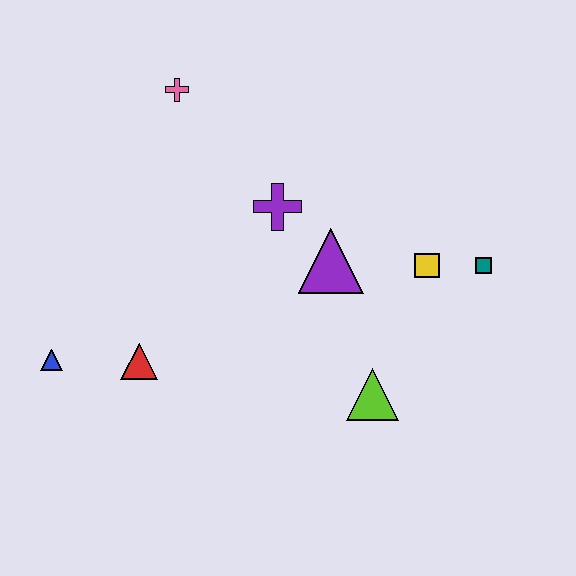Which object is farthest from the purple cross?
The blue triangle is farthest from the purple cross.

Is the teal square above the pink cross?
No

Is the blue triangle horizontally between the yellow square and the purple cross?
No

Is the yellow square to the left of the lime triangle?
No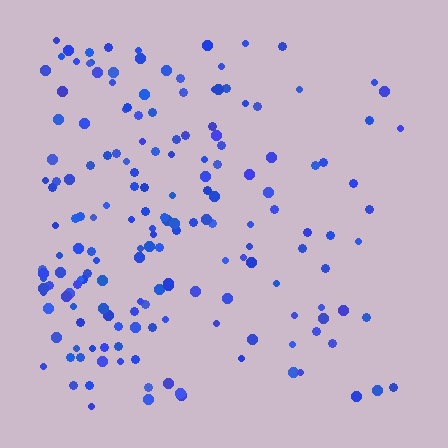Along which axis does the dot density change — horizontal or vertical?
Horizontal.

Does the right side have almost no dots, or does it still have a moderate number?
Still a moderate number, just noticeably fewer than the left.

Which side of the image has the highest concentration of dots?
The left.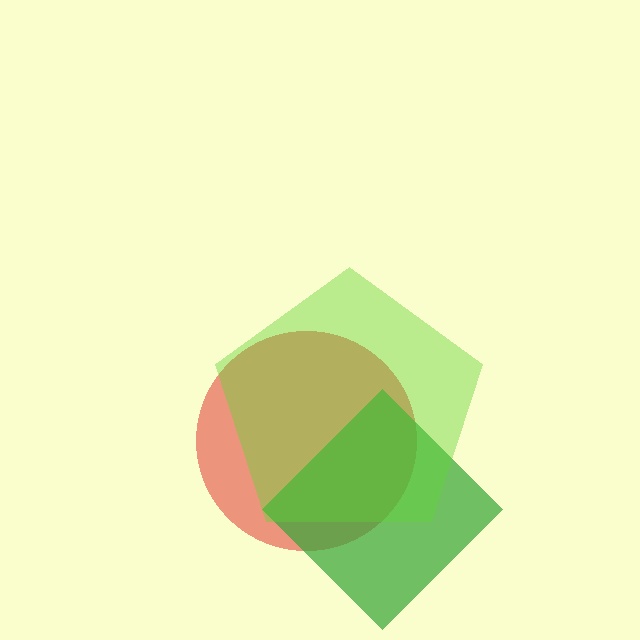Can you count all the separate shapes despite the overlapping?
Yes, there are 3 separate shapes.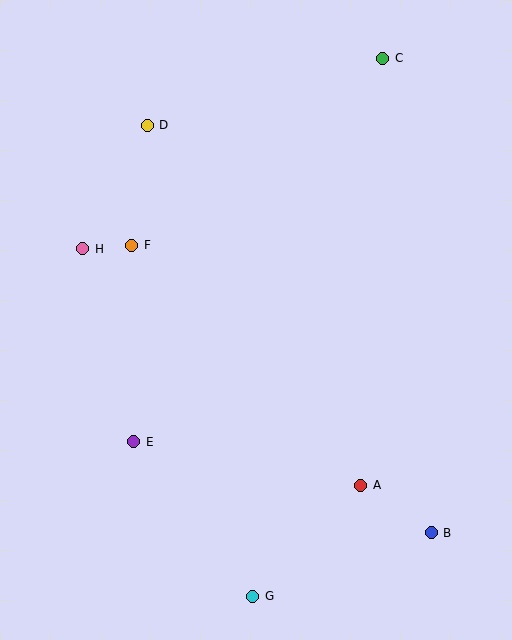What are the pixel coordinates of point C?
Point C is at (383, 58).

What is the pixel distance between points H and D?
The distance between H and D is 139 pixels.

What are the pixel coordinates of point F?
Point F is at (132, 245).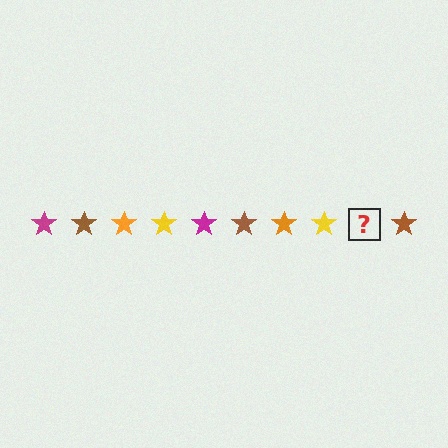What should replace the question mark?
The question mark should be replaced with a magenta star.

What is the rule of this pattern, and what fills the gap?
The rule is that the pattern cycles through magenta, brown, orange, yellow stars. The gap should be filled with a magenta star.